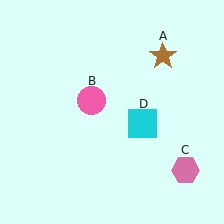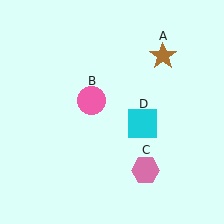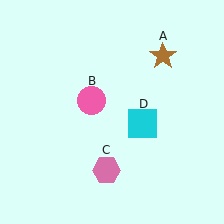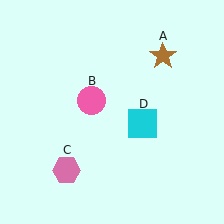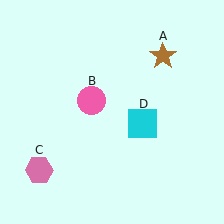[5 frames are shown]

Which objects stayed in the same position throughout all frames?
Brown star (object A) and pink circle (object B) and cyan square (object D) remained stationary.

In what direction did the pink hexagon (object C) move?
The pink hexagon (object C) moved left.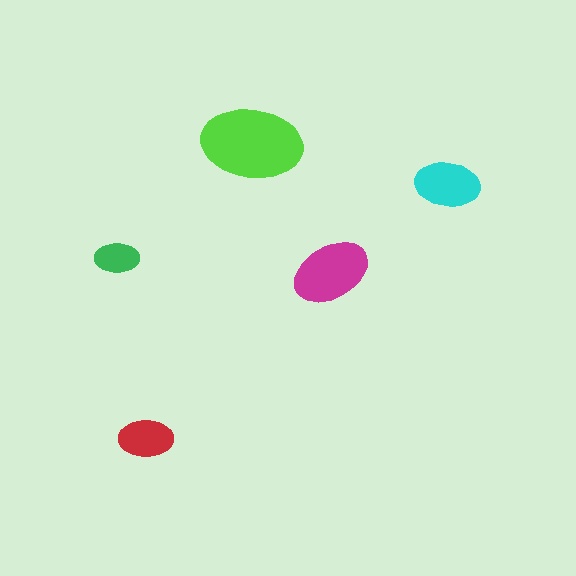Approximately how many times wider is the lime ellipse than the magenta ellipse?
About 1.5 times wider.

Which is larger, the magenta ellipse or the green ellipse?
The magenta one.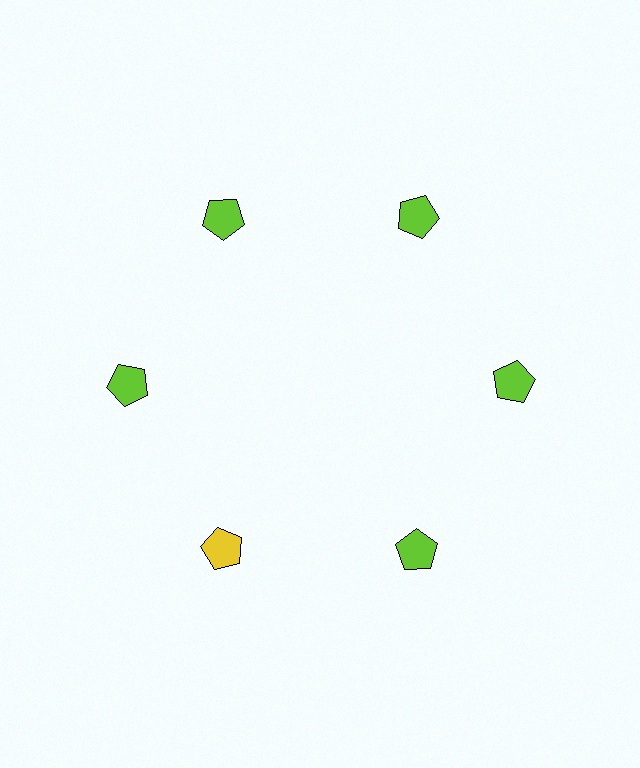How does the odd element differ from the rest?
It has a different color: yellow instead of lime.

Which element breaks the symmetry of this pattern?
The yellow pentagon at roughly the 7 o'clock position breaks the symmetry. All other shapes are lime pentagons.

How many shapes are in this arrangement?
There are 6 shapes arranged in a ring pattern.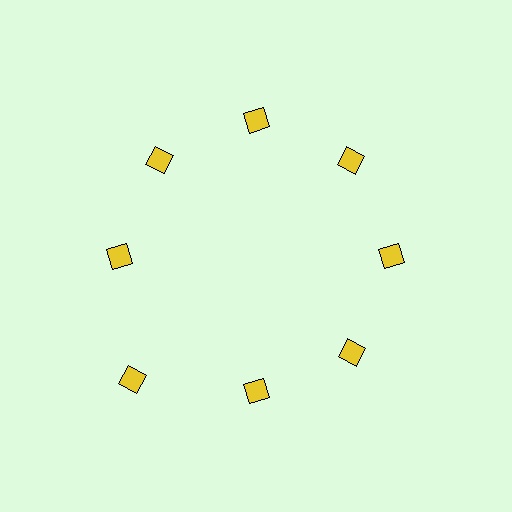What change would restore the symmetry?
The symmetry would be restored by moving it inward, back onto the ring so that all 8 diamonds sit at equal angles and equal distance from the center.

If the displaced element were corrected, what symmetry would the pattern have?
It would have 8-fold rotational symmetry — the pattern would map onto itself every 45 degrees.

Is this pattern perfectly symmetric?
No. The 8 yellow diamonds are arranged in a ring, but one element near the 8 o'clock position is pushed outward from the center, breaking the 8-fold rotational symmetry.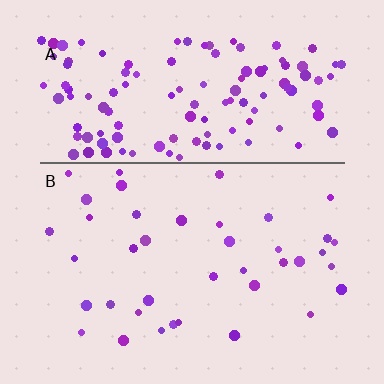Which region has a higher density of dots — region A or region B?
A (the top).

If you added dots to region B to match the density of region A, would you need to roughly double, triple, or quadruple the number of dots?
Approximately triple.